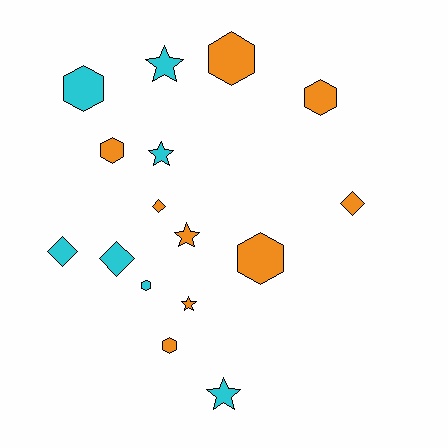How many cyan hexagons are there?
There are 2 cyan hexagons.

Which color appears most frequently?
Orange, with 9 objects.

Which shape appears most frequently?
Hexagon, with 7 objects.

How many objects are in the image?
There are 16 objects.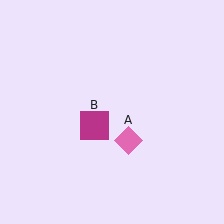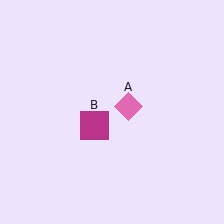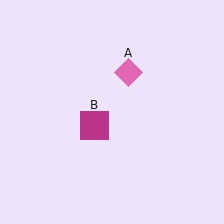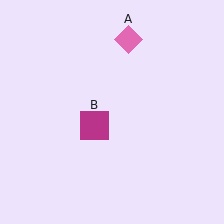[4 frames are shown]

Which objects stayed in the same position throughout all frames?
Magenta square (object B) remained stationary.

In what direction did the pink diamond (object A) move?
The pink diamond (object A) moved up.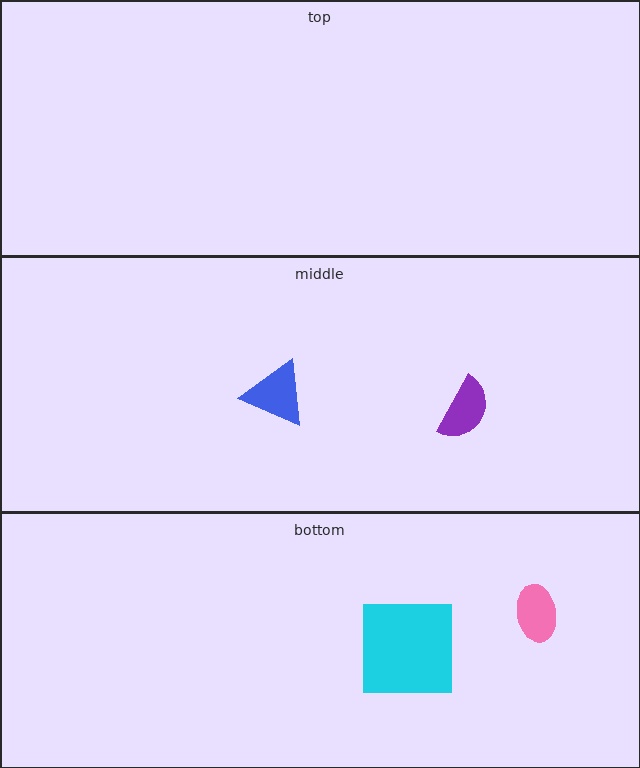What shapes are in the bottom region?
The cyan square, the pink ellipse.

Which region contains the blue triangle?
The middle region.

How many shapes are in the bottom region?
2.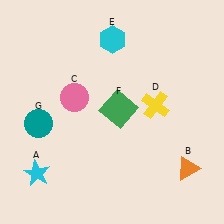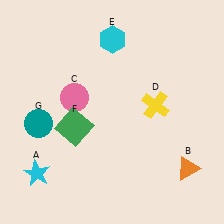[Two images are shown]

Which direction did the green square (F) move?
The green square (F) moved left.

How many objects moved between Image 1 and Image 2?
1 object moved between the two images.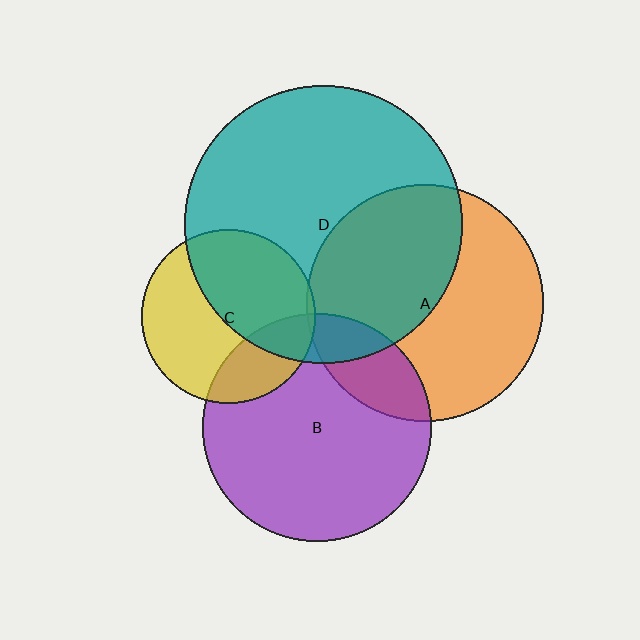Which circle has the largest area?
Circle D (teal).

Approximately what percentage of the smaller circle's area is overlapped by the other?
Approximately 5%.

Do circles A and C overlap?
Yes.